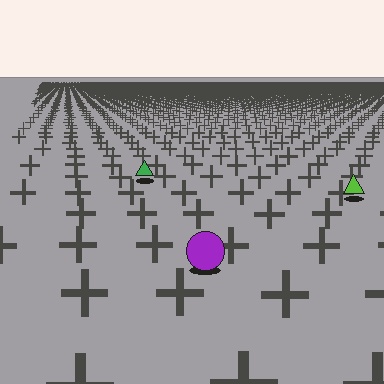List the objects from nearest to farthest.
From nearest to farthest: the purple circle, the lime triangle, the green triangle.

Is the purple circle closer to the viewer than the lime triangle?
Yes. The purple circle is closer — you can tell from the texture gradient: the ground texture is coarser near it.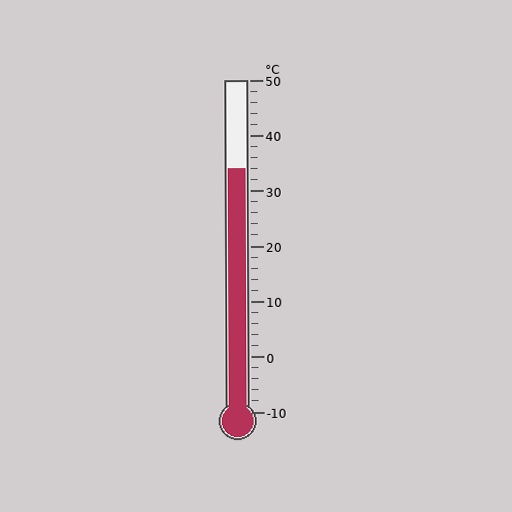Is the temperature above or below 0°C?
The temperature is above 0°C.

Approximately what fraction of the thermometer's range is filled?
The thermometer is filled to approximately 75% of its range.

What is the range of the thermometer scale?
The thermometer scale ranges from -10°C to 50°C.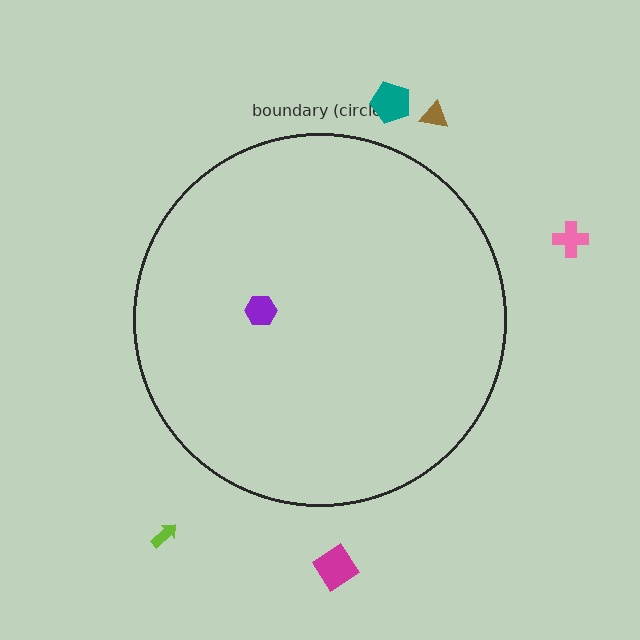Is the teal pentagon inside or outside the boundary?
Outside.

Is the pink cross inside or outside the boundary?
Outside.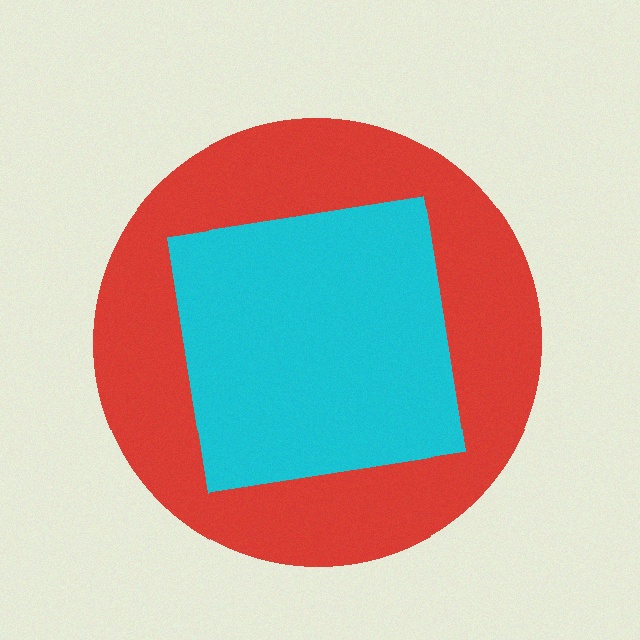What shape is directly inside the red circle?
The cyan square.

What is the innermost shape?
The cyan square.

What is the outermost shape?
The red circle.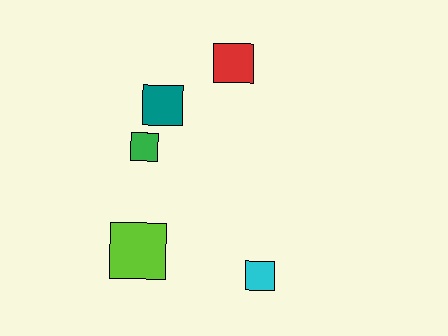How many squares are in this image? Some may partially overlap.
There are 5 squares.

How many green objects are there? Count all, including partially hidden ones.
There is 1 green object.